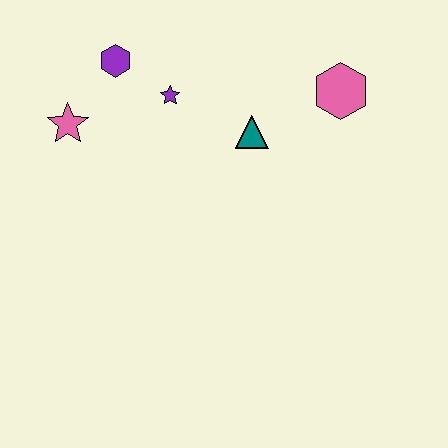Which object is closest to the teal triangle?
The purple star is closest to the teal triangle.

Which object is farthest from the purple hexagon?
The pink hexagon is farthest from the purple hexagon.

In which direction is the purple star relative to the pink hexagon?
The purple star is to the left of the pink hexagon.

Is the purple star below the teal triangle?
No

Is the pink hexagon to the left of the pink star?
No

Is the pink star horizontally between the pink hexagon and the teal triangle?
No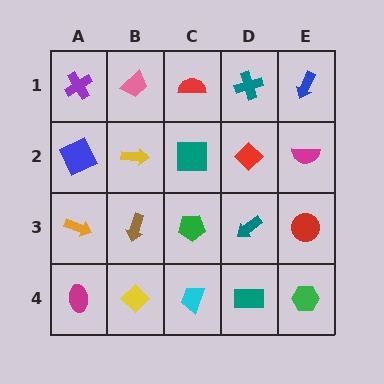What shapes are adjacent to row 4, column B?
A brown arrow (row 3, column B), a magenta ellipse (row 4, column A), a cyan trapezoid (row 4, column C).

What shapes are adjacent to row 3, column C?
A teal square (row 2, column C), a cyan trapezoid (row 4, column C), a brown arrow (row 3, column B), a teal arrow (row 3, column D).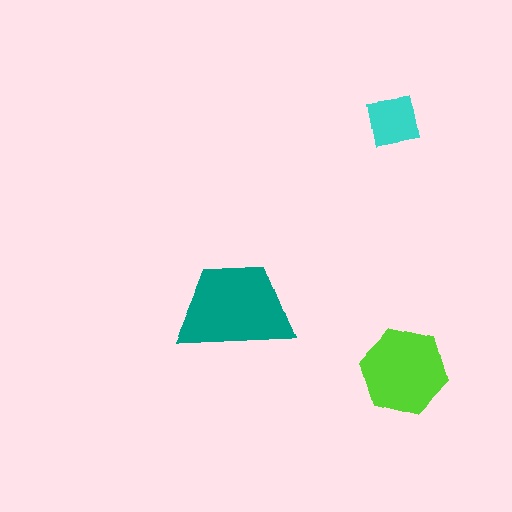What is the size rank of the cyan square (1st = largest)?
3rd.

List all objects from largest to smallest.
The teal trapezoid, the lime hexagon, the cyan square.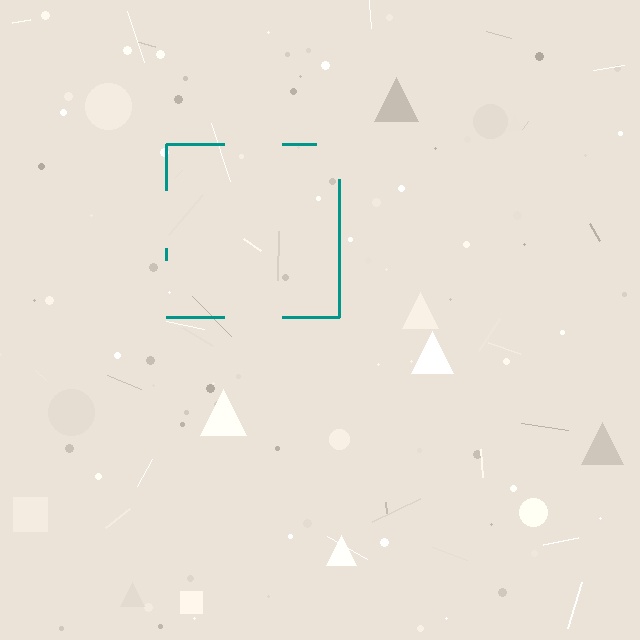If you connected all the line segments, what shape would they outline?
They would outline a square.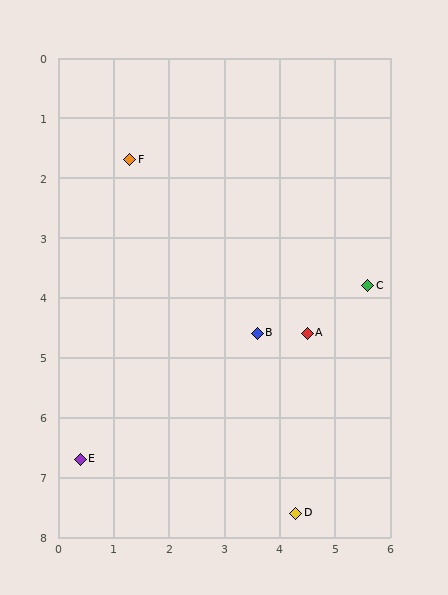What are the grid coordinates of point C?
Point C is at approximately (5.6, 3.8).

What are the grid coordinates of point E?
Point E is at approximately (0.4, 6.7).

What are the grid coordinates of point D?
Point D is at approximately (4.3, 7.6).